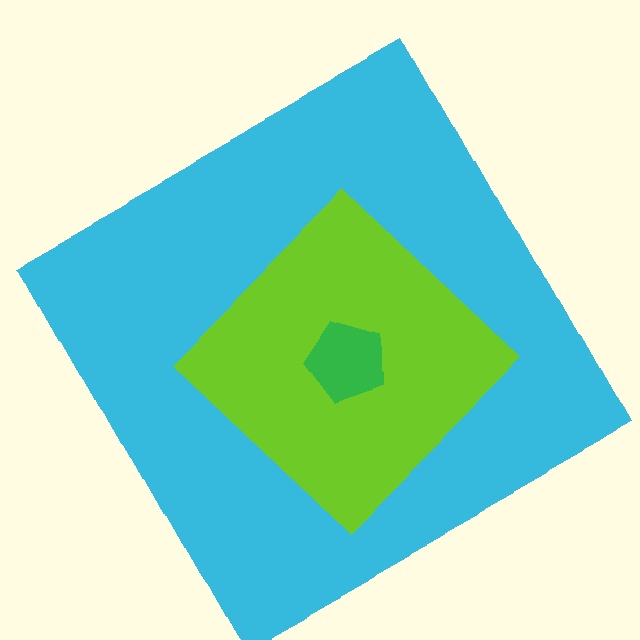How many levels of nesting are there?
3.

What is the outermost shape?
The cyan square.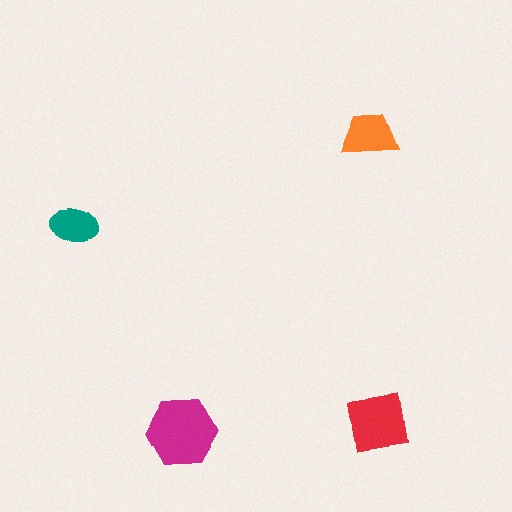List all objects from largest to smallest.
The magenta hexagon, the red square, the orange trapezoid, the teal ellipse.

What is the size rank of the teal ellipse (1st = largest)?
4th.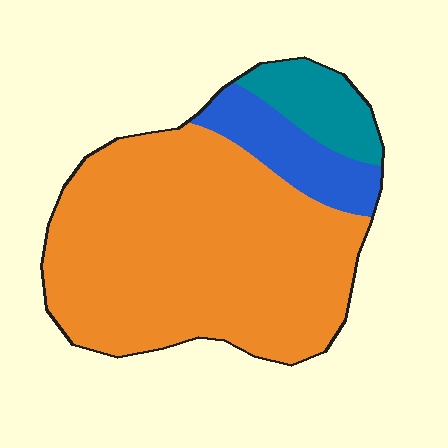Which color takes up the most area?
Orange, at roughly 75%.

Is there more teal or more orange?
Orange.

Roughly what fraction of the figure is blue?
Blue takes up about one eighth (1/8) of the figure.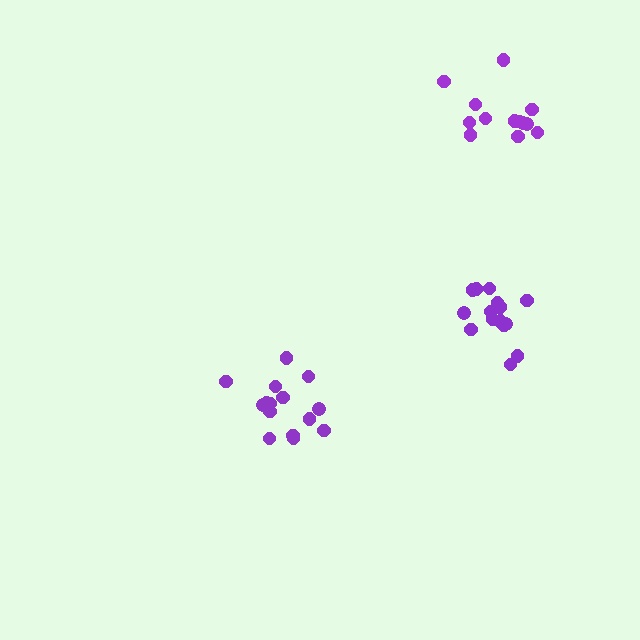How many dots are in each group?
Group 1: 13 dots, Group 2: 16 dots, Group 3: 15 dots (44 total).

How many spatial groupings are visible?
There are 3 spatial groupings.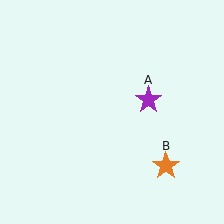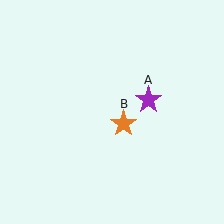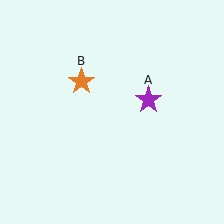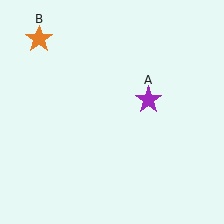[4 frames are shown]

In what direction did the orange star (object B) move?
The orange star (object B) moved up and to the left.